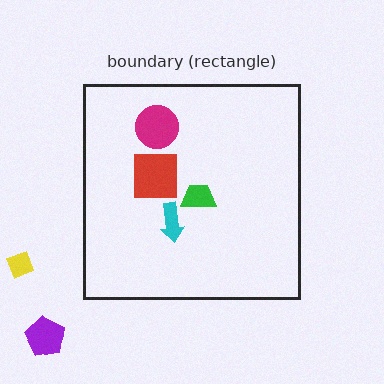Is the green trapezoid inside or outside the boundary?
Inside.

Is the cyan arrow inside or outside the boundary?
Inside.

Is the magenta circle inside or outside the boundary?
Inside.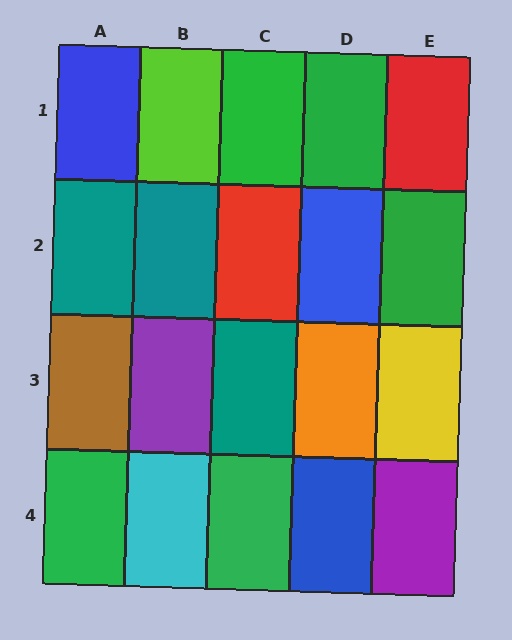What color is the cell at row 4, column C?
Green.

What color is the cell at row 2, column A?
Teal.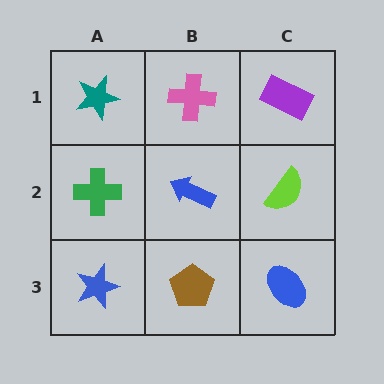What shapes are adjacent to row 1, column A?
A green cross (row 2, column A), a pink cross (row 1, column B).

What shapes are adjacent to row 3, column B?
A blue arrow (row 2, column B), a blue star (row 3, column A), a blue ellipse (row 3, column C).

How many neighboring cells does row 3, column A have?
2.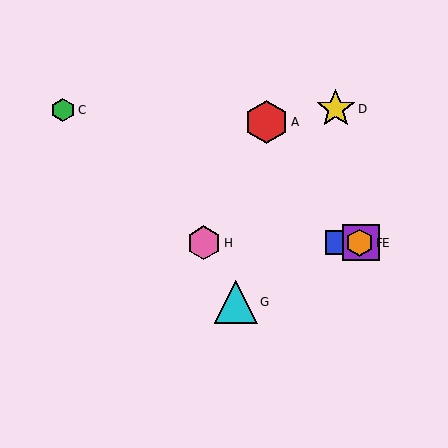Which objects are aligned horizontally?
Objects B, E, F, H are aligned horizontally.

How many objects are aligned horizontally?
4 objects (B, E, F, H) are aligned horizontally.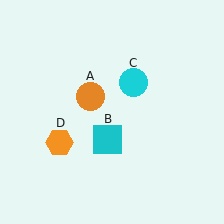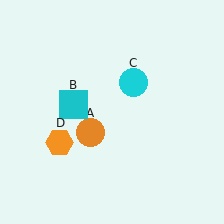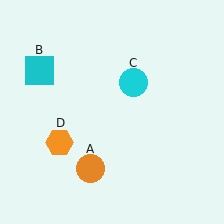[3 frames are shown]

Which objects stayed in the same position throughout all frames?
Cyan circle (object C) and orange hexagon (object D) remained stationary.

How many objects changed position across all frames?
2 objects changed position: orange circle (object A), cyan square (object B).